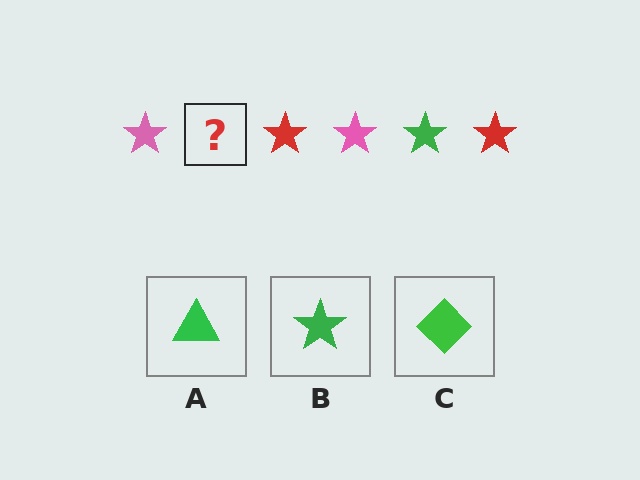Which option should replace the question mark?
Option B.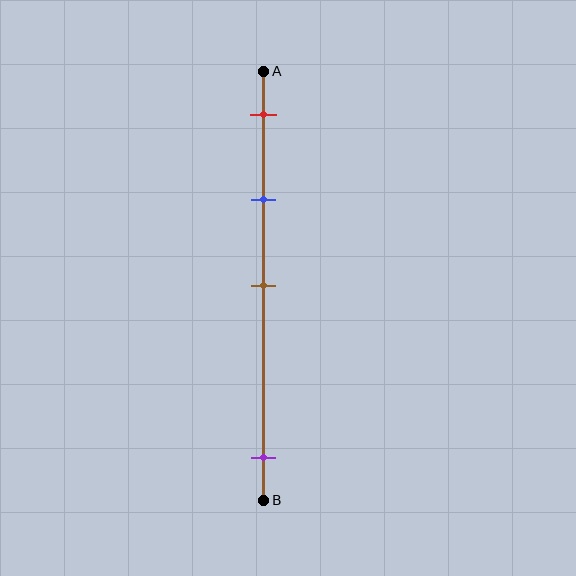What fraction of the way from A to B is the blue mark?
The blue mark is approximately 30% (0.3) of the way from A to B.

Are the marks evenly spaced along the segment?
No, the marks are not evenly spaced.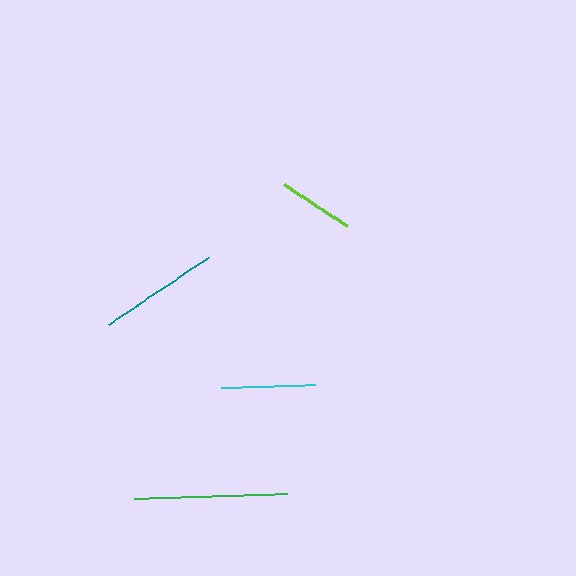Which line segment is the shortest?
The lime line is the shortest at approximately 77 pixels.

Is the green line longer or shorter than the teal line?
The green line is longer than the teal line.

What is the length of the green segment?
The green segment is approximately 153 pixels long.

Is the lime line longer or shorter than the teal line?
The teal line is longer than the lime line.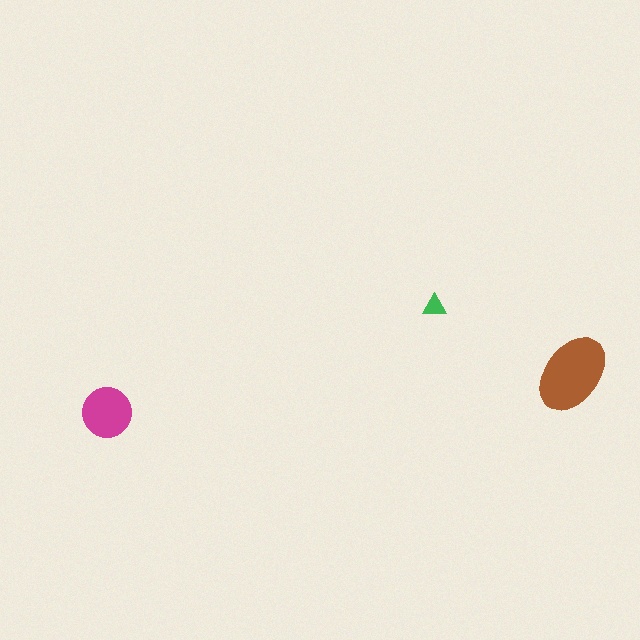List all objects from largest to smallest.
The brown ellipse, the magenta circle, the green triangle.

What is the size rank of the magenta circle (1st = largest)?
2nd.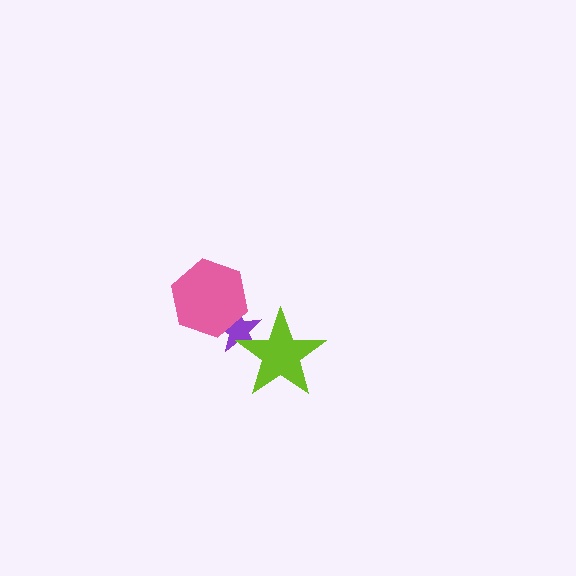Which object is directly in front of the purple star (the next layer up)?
The pink hexagon is directly in front of the purple star.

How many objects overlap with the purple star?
2 objects overlap with the purple star.